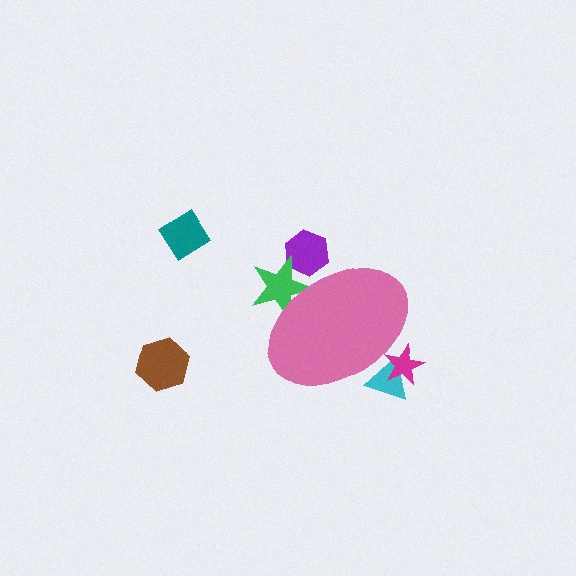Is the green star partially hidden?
Yes, the green star is partially hidden behind the pink ellipse.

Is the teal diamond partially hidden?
No, the teal diamond is fully visible.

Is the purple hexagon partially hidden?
Yes, the purple hexagon is partially hidden behind the pink ellipse.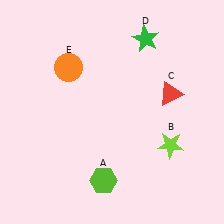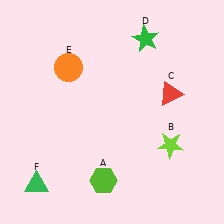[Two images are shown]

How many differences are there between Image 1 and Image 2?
There is 1 difference between the two images.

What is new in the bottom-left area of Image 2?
A green triangle (F) was added in the bottom-left area of Image 2.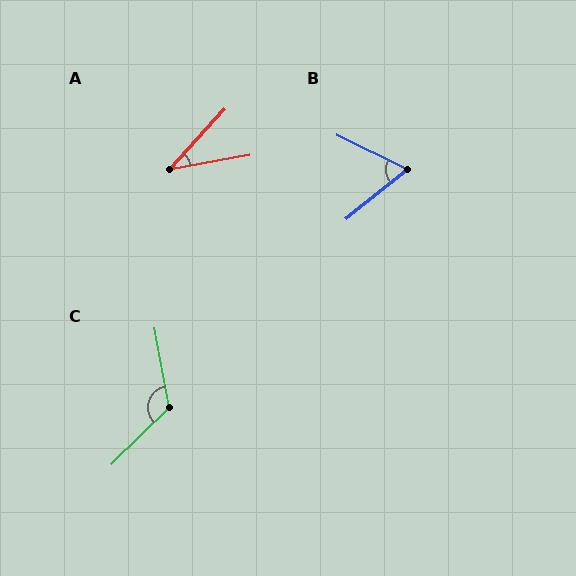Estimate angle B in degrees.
Approximately 64 degrees.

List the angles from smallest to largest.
A (37°), B (64°), C (124°).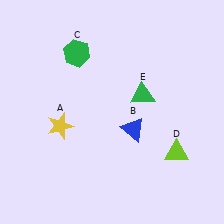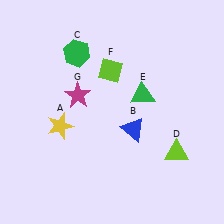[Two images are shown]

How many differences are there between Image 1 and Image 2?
There are 2 differences between the two images.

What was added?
A lime diamond (F), a magenta star (G) were added in Image 2.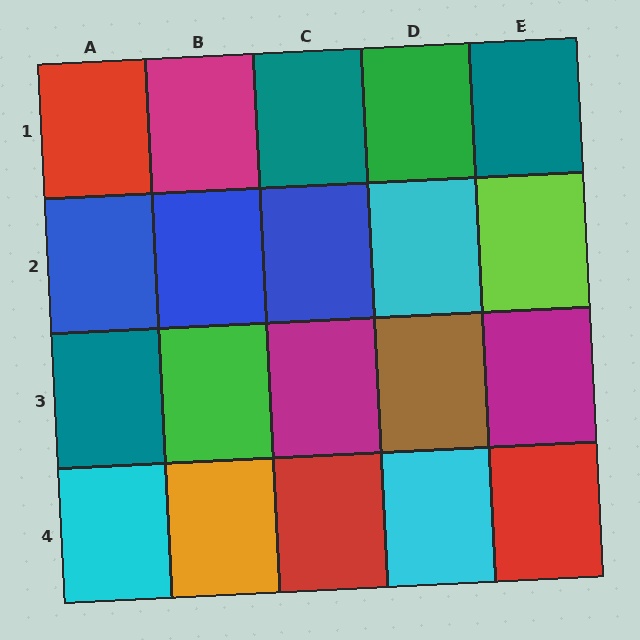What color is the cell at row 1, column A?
Red.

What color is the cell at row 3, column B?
Green.